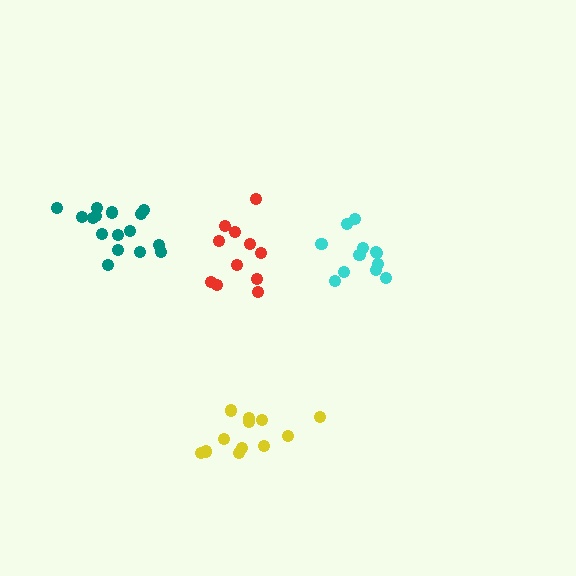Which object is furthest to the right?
The cyan cluster is rightmost.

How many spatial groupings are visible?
There are 4 spatial groupings.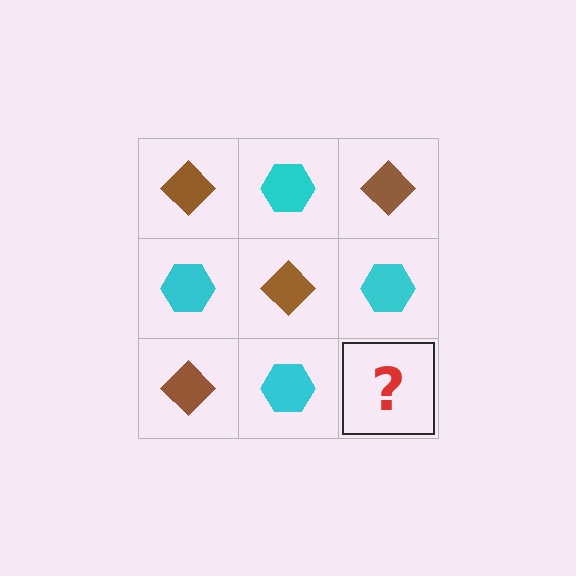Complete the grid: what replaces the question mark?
The question mark should be replaced with a brown diamond.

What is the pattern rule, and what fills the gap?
The rule is that it alternates brown diamond and cyan hexagon in a checkerboard pattern. The gap should be filled with a brown diamond.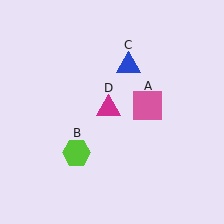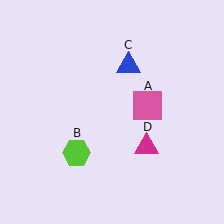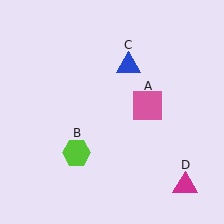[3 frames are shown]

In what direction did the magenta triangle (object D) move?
The magenta triangle (object D) moved down and to the right.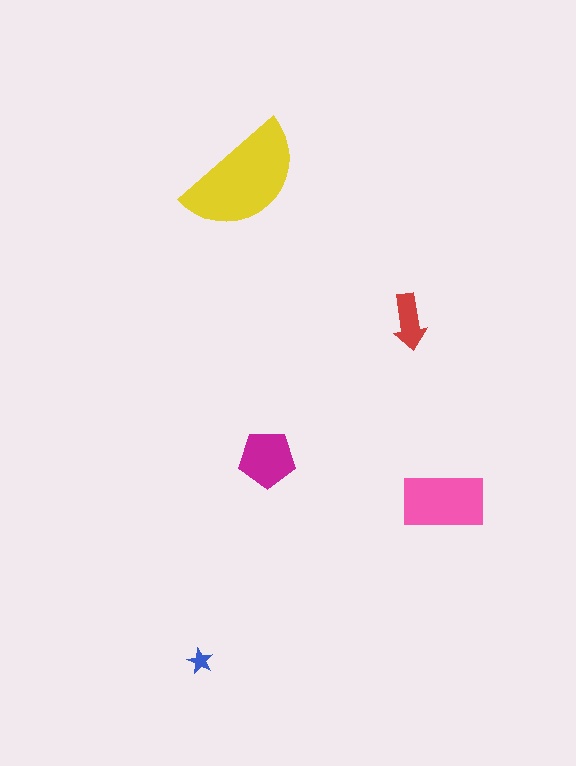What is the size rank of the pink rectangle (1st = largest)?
2nd.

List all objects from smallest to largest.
The blue star, the red arrow, the magenta pentagon, the pink rectangle, the yellow semicircle.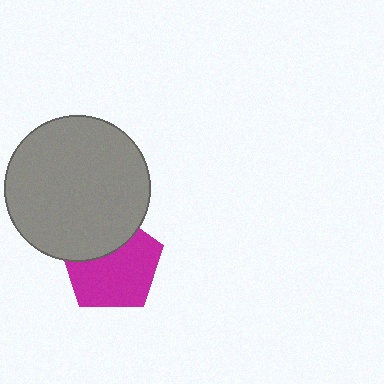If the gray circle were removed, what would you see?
You would see the complete magenta pentagon.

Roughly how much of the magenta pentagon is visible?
Most of it is visible (roughly 67%).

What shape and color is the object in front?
The object in front is a gray circle.